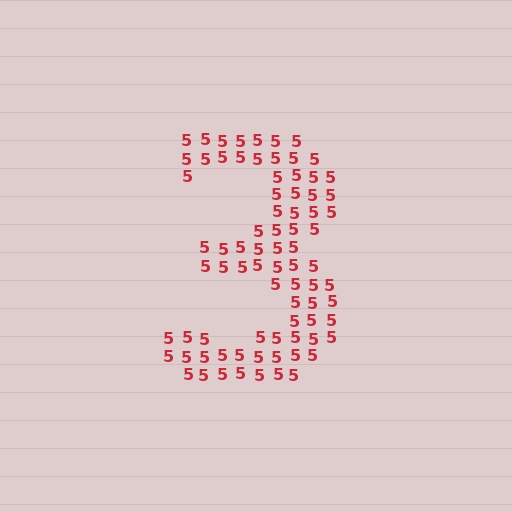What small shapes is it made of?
It is made of small digit 5's.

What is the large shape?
The large shape is the digit 3.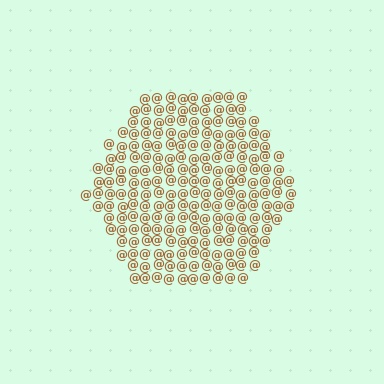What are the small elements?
The small elements are at signs.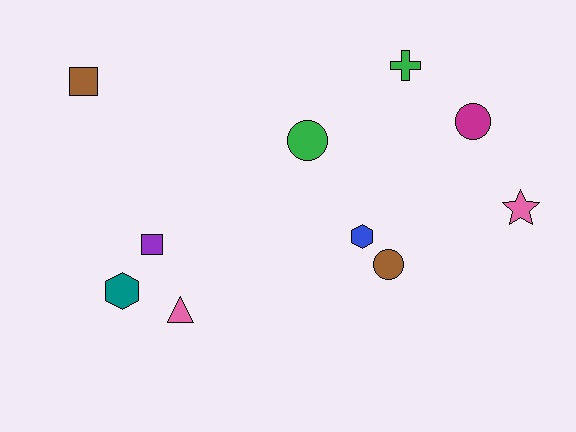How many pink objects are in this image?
There are 2 pink objects.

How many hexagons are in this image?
There are 2 hexagons.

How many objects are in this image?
There are 10 objects.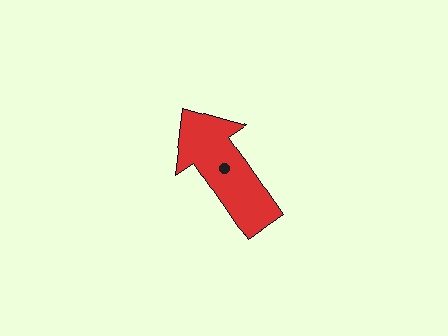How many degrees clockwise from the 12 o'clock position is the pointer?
Approximately 326 degrees.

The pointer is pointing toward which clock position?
Roughly 11 o'clock.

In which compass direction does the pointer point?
Northwest.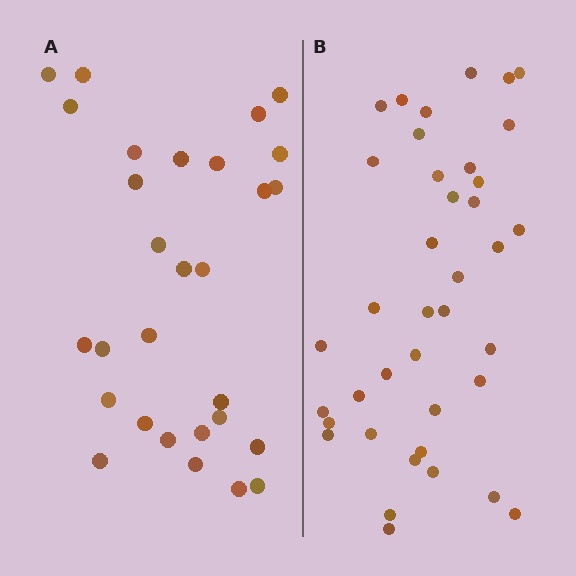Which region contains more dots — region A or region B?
Region B (the right region) has more dots.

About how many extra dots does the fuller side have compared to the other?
Region B has roughly 10 or so more dots than region A.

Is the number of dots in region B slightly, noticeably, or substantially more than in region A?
Region B has noticeably more, but not dramatically so. The ratio is roughly 1.3 to 1.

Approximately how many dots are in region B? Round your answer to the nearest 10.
About 40 dots. (The exact count is 39, which rounds to 40.)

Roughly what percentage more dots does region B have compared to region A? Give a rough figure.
About 35% more.